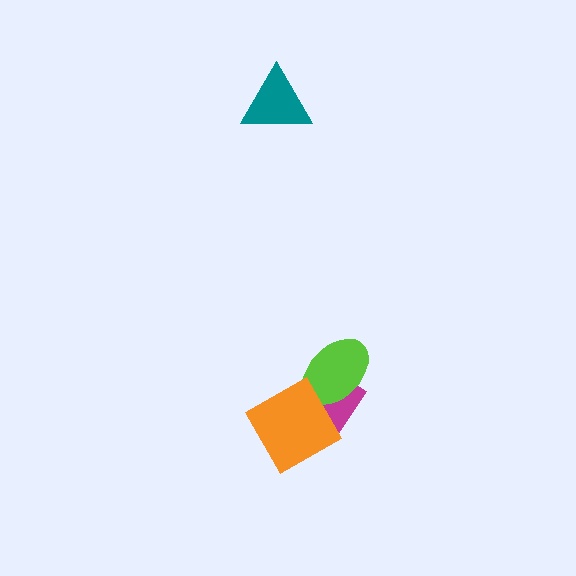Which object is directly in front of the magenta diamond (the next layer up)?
The lime ellipse is directly in front of the magenta diamond.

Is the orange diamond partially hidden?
No, no other shape covers it.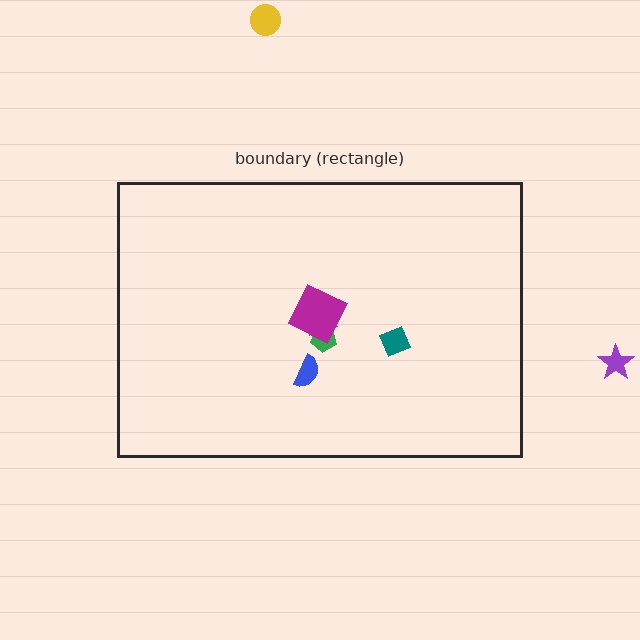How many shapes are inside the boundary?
5 inside, 2 outside.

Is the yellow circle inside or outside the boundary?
Outside.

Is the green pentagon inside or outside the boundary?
Inside.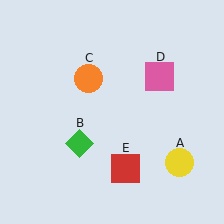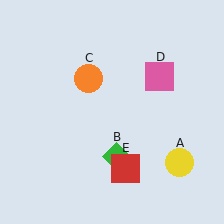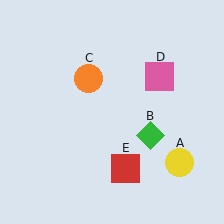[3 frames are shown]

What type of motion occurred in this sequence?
The green diamond (object B) rotated counterclockwise around the center of the scene.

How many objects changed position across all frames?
1 object changed position: green diamond (object B).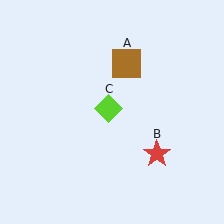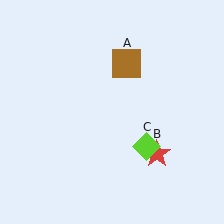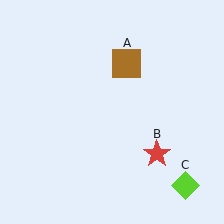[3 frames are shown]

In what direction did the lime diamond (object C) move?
The lime diamond (object C) moved down and to the right.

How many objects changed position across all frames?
1 object changed position: lime diamond (object C).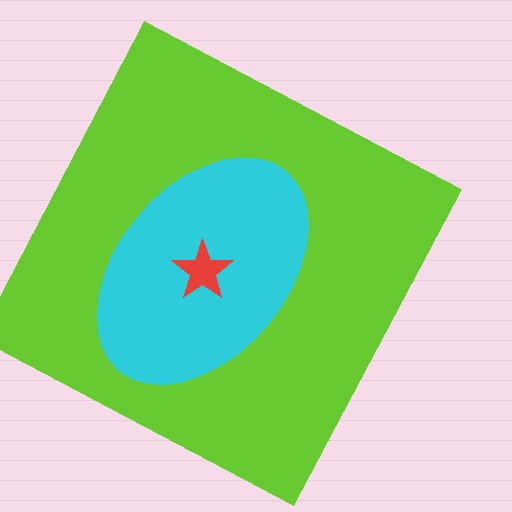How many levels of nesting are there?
3.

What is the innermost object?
The red star.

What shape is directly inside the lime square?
The cyan ellipse.